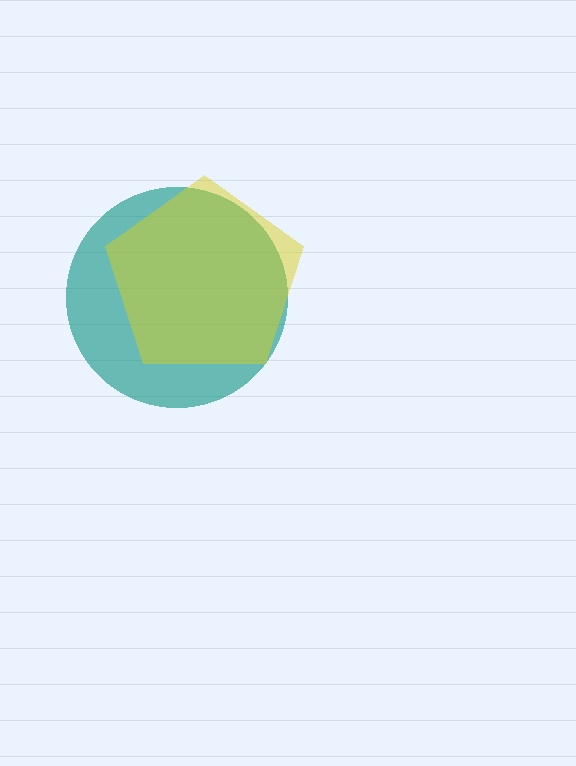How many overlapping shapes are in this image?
There are 2 overlapping shapes in the image.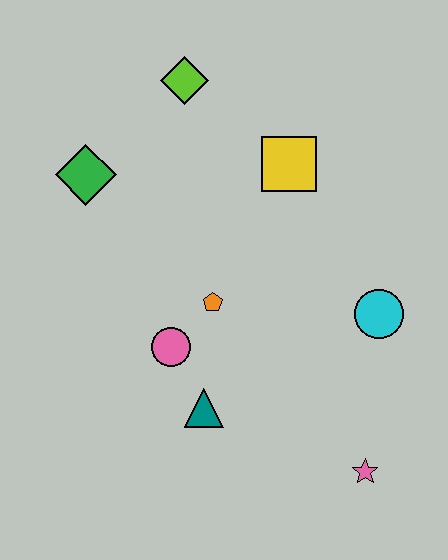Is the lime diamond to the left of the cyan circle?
Yes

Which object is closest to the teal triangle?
The pink circle is closest to the teal triangle.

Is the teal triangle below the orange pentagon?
Yes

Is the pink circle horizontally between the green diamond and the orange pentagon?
Yes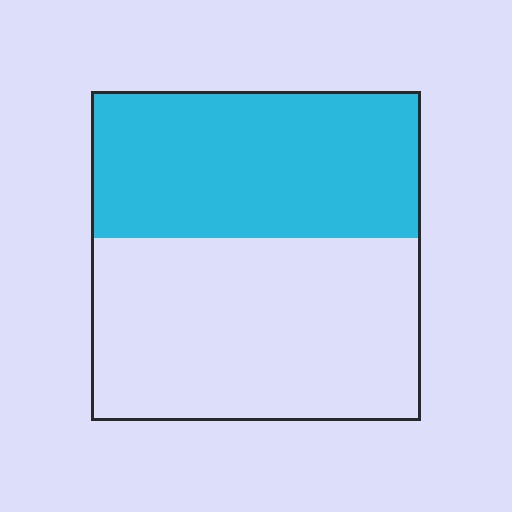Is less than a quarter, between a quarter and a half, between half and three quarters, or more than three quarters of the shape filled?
Between a quarter and a half.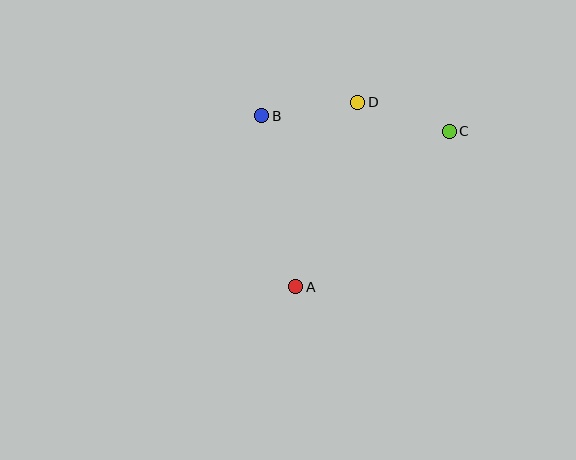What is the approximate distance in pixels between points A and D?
The distance between A and D is approximately 195 pixels.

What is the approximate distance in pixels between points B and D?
The distance between B and D is approximately 97 pixels.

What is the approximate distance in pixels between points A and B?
The distance between A and B is approximately 174 pixels.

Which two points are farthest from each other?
Points A and C are farthest from each other.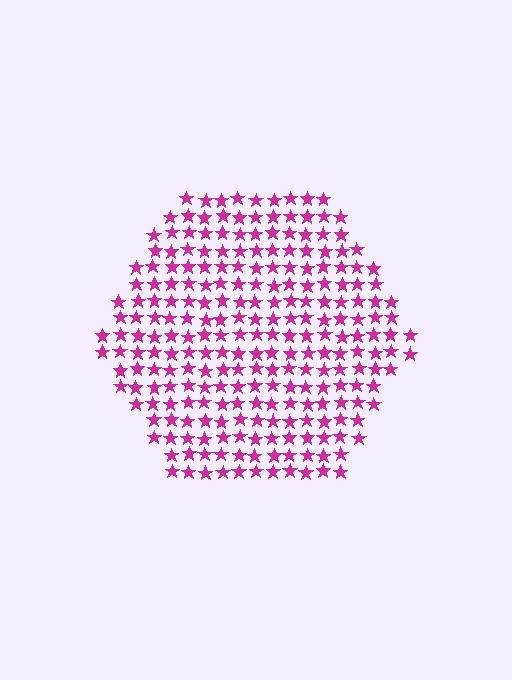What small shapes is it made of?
It is made of small stars.